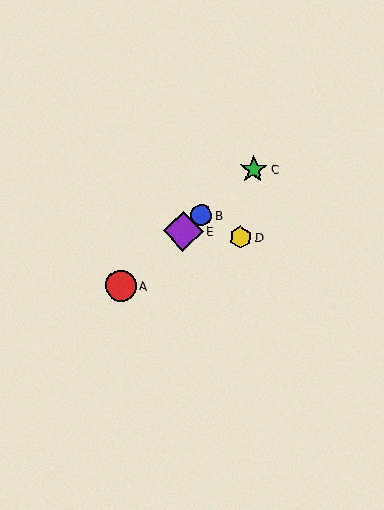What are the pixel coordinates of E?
Object E is at (183, 231).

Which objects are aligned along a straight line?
Objects A, B, C, E are aligned along a straight line.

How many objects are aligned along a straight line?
4 objects (A, B, C, E) are aligned along a straight line.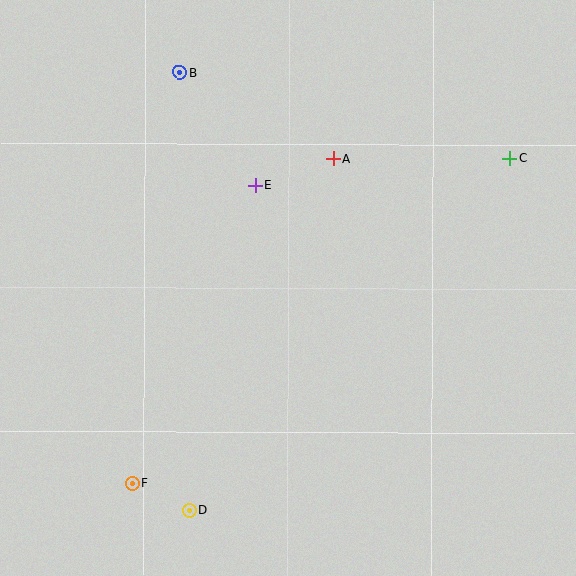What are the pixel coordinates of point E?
Point E is at (256, 185).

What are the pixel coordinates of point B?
Point B is at (180, 72).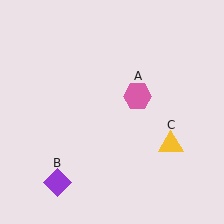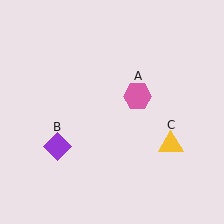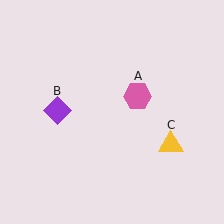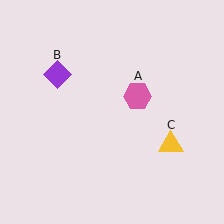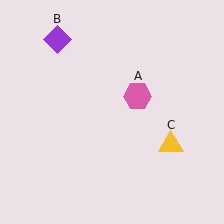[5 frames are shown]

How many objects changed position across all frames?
1 object changed position: purple diamond (object B).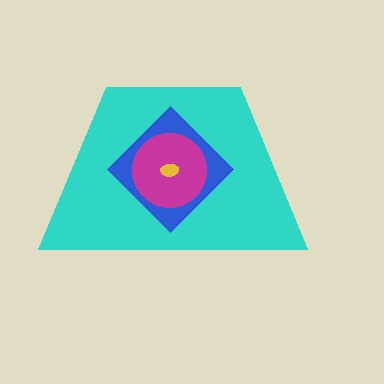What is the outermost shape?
The cyan trapezoid.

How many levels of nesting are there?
4.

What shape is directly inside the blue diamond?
The magenta circle.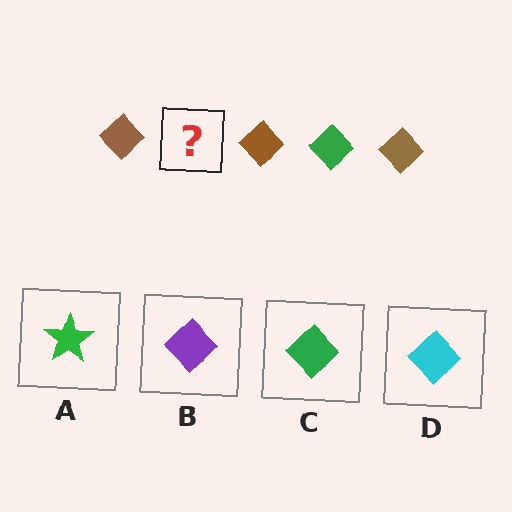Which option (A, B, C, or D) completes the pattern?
C.